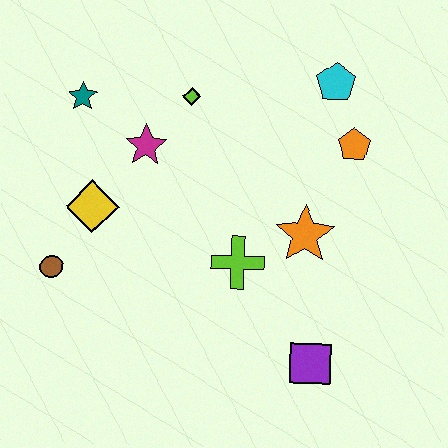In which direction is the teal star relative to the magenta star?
The teal star is to the left of the magenta star.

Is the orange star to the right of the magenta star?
Yes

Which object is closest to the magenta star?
The lime diamond is closest to the magenta star.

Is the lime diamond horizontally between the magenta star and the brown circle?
No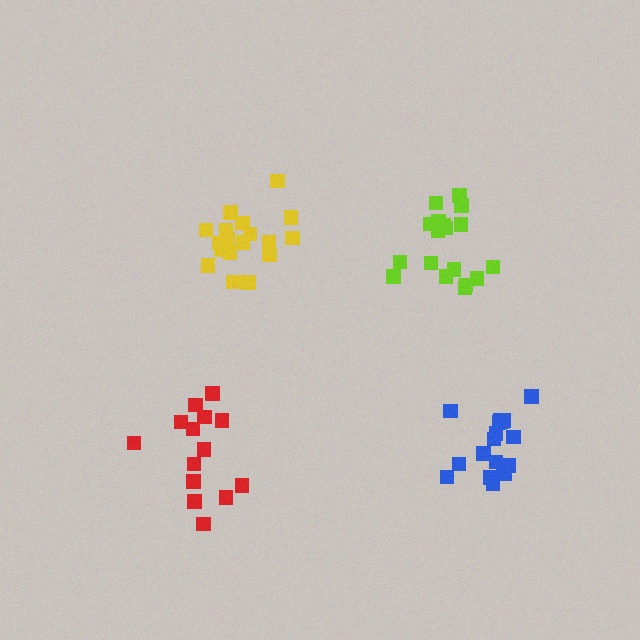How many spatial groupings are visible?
There are 4 spatial groupings.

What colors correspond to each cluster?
The clusters are colored: red, yellow, lime, blue.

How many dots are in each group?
Group 1: 14 dots, Group 2: 18 dots, Group 3: 19 dots, Group 4: 18 dots (69 total).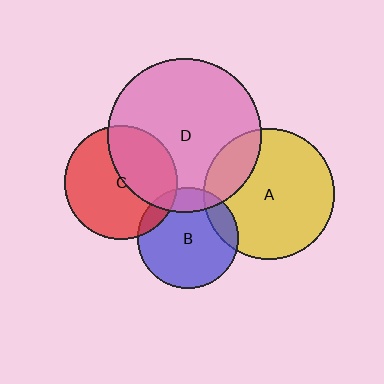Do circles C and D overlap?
Yes.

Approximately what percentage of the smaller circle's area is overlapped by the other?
Approximately 40%.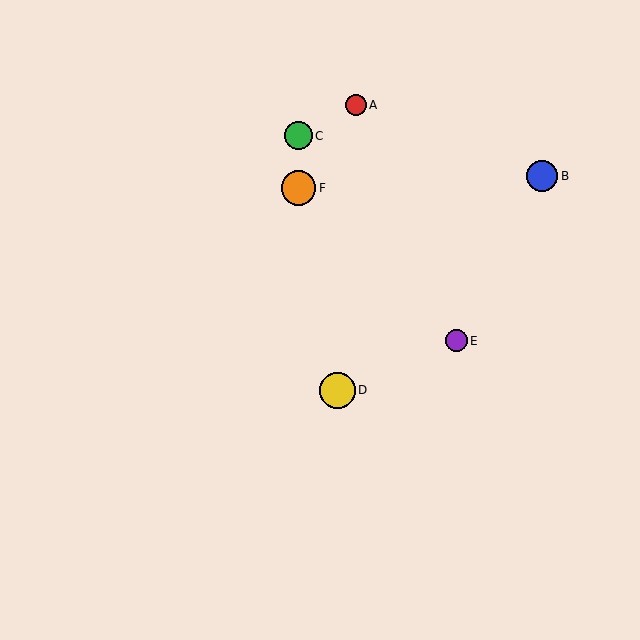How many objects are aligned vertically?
2 objects (C, F) are aligned vertically.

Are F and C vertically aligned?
Yes, both are at x≈299.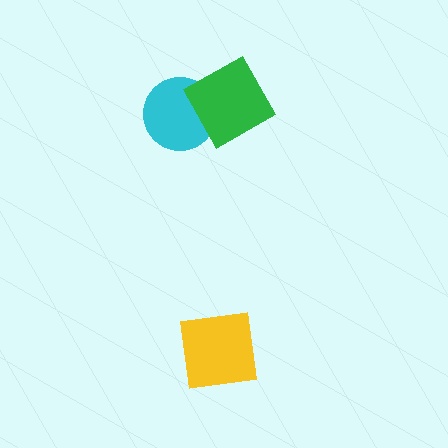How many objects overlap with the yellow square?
0 objects overlap with the yellow square.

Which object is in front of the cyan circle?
The green diamond is in front of the cyan circle.